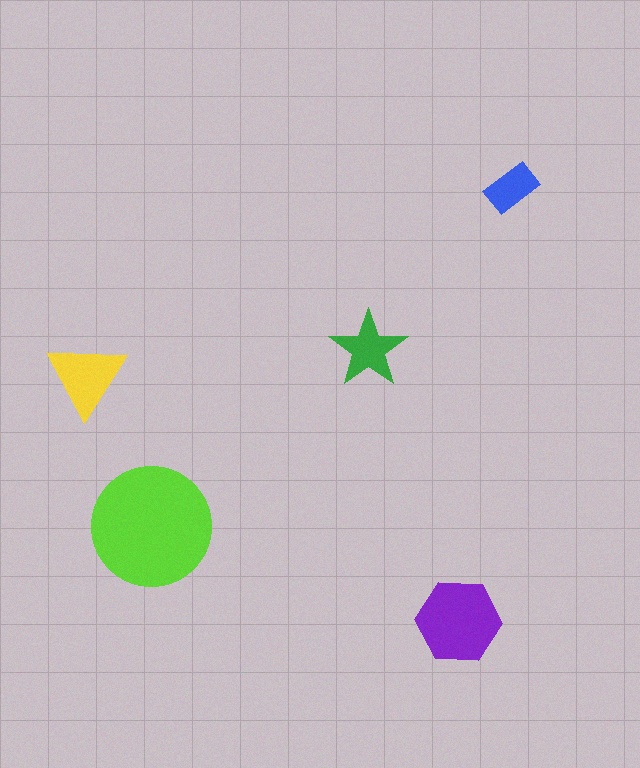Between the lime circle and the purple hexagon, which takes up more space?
The lime circle.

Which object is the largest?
The lime circle.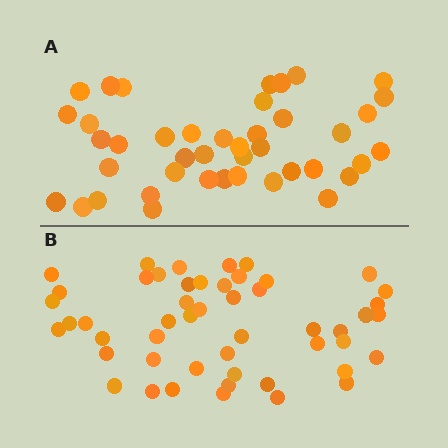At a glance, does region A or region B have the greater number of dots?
Region B (the bottom region) has more dots.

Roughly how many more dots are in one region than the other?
Region B has roughly 8 or so more dots than region A.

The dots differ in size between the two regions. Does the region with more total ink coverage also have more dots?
No. Region A has more total ink coverage because its dots are larger, but region B actually contains more individual dots. Total area can be misleading — the number of items is what matters here.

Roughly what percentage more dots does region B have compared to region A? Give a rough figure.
About 20% more.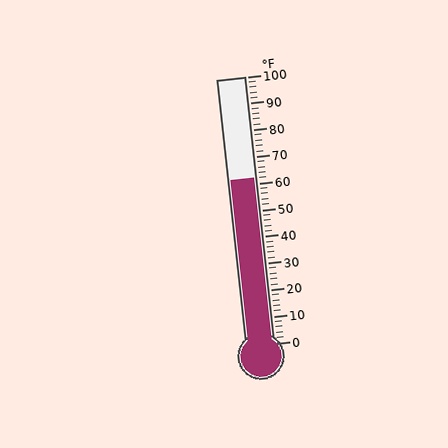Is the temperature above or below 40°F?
The temperature is above 40°F.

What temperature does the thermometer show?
The thermometer shows approximately 62°F.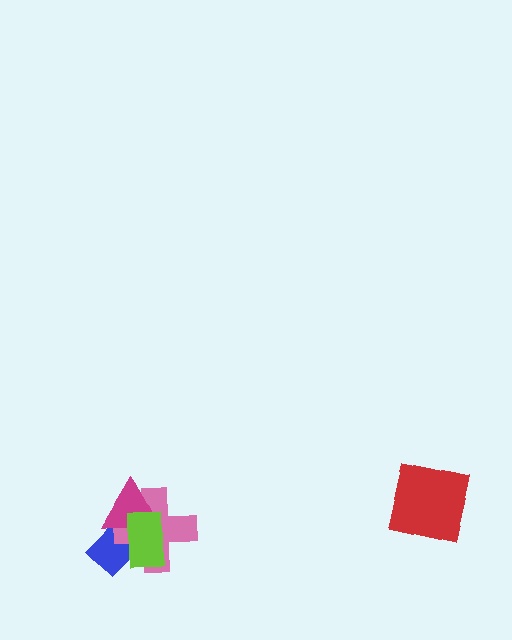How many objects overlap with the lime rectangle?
3 objects overlap with the lime rectangle.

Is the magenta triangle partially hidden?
Yes, it is partially covered by another shape.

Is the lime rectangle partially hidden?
No, no other shape covers it.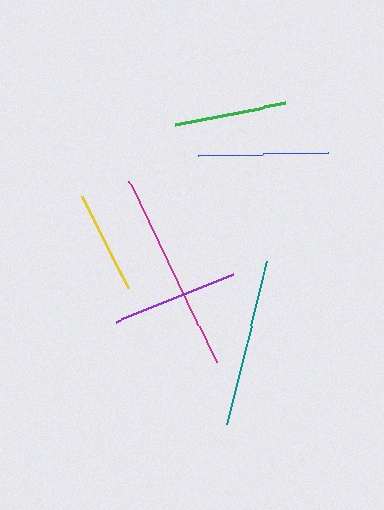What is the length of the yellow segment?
The yellow segment is approximately 104 pixels long.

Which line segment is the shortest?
The yellow line is the shortest at approximately 104 pixels.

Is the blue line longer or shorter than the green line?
The blue line is longer than the green line.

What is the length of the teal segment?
The teal segment is approximately 166 pixels long.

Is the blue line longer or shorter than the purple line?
The blue line is longer than the purple line.